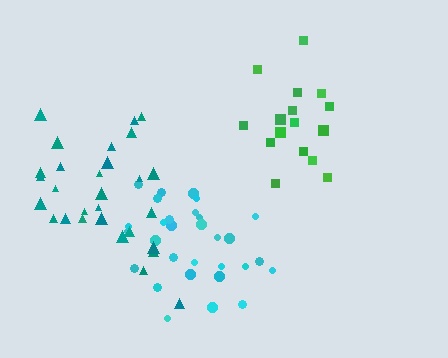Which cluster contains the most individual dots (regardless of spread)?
Cyan (30).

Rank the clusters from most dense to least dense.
cyan, green, teal.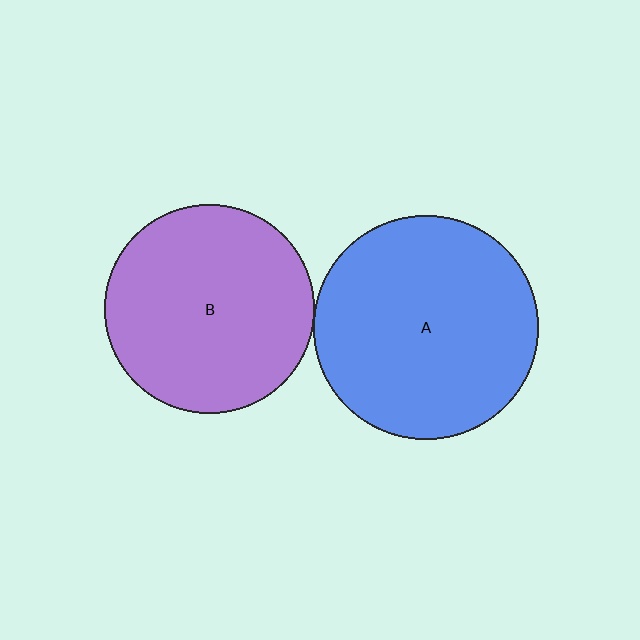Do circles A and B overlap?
Yes.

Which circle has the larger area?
Circle A (blue).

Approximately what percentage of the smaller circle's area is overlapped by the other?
Approximately 5%.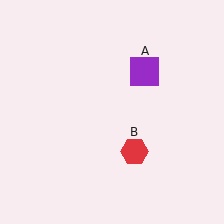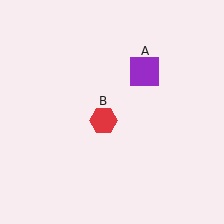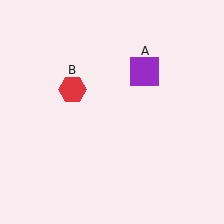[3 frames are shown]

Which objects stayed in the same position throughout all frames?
Purple square (object A) remained stationary.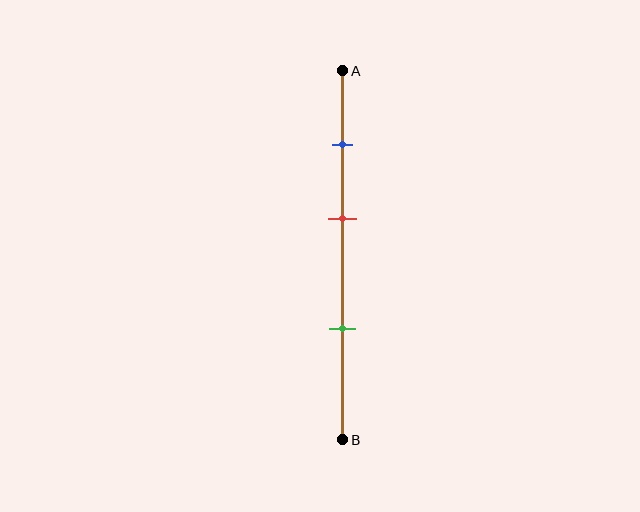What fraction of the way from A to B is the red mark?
The red mark is approximately 40% (0.4) of the way from A to B.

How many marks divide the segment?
There are 3 marks dividing the segment.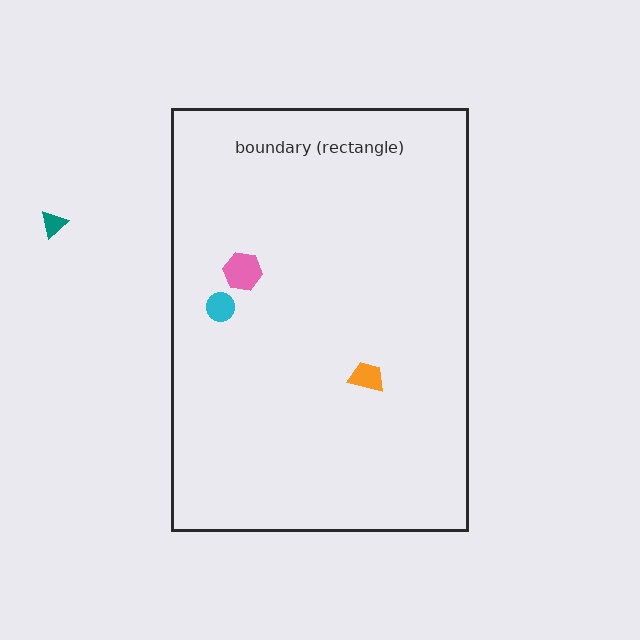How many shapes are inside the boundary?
3 inside, 1 outside.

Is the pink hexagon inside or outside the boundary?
Inside.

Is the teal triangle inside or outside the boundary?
Outside.